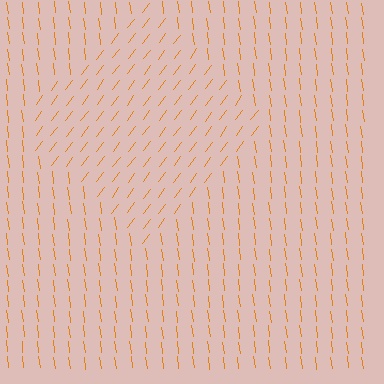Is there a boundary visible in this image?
Yes, there is a texture boundary formed by a change in line orientation.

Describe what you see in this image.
The image is filled with small orange line segments. A diamond region in the image has lines oriented differently from the surrounding lines, creating a visible texture boundary.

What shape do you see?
I see a diamond.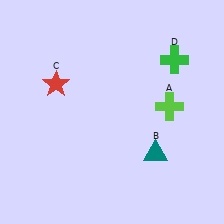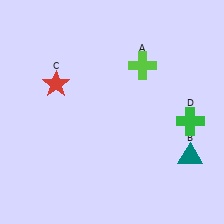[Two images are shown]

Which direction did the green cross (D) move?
The green cross (D) moved down.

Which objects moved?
The objects that moved are: the lime cross (A), the teal triangle (B), the green cross (D).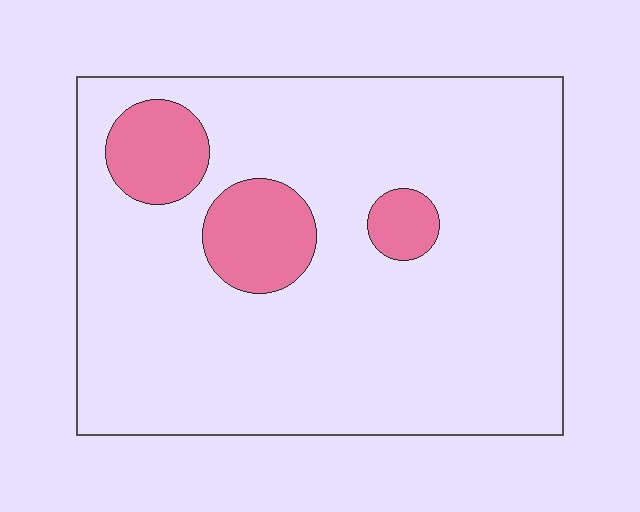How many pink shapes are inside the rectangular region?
3.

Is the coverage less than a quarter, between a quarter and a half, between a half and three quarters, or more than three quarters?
Less than a quarter.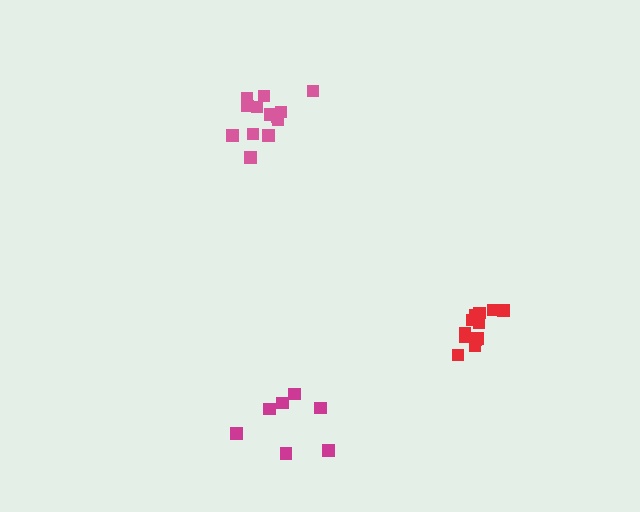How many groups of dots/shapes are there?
There are 3 groups.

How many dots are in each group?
Group 1: 12 dots, Group 2: 13 dots, Group 3: 7 dots (32 total).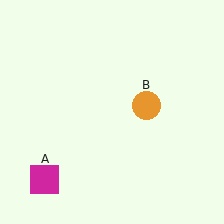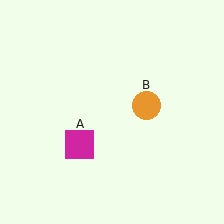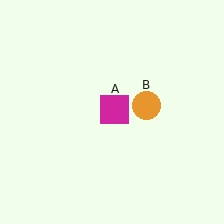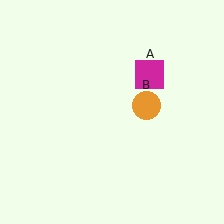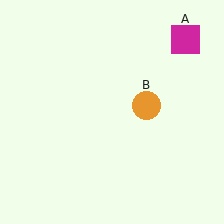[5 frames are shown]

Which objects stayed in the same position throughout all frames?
Orange circle (object B) remained stationary.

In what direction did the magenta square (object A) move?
The magenta square (object A) moved up and to the right.